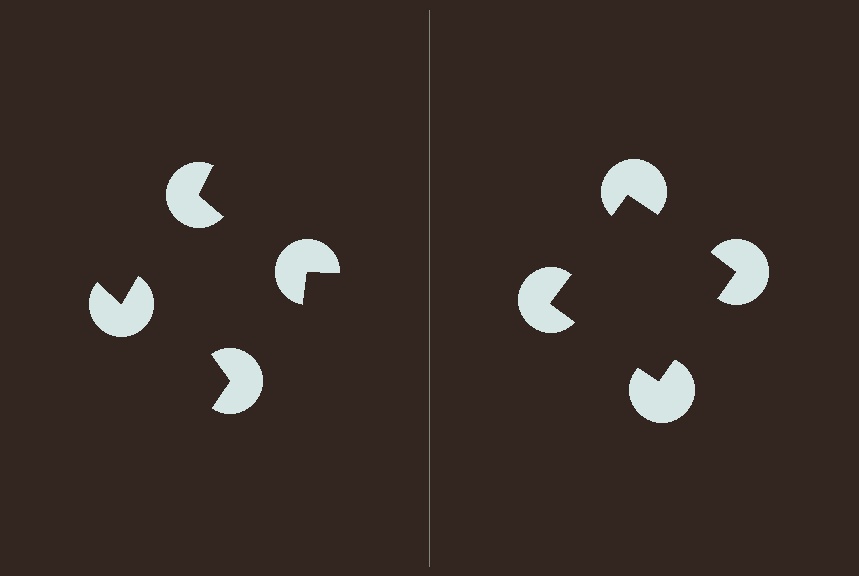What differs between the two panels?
The pac-man discs are positioned identically on both sides; only the wedge orientations differ. On the right they align to a square; on the left they are misaligned.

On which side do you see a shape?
An illusory square appears on the right side. On the left side the wedge cuts are rotated, so no coherent shape forms.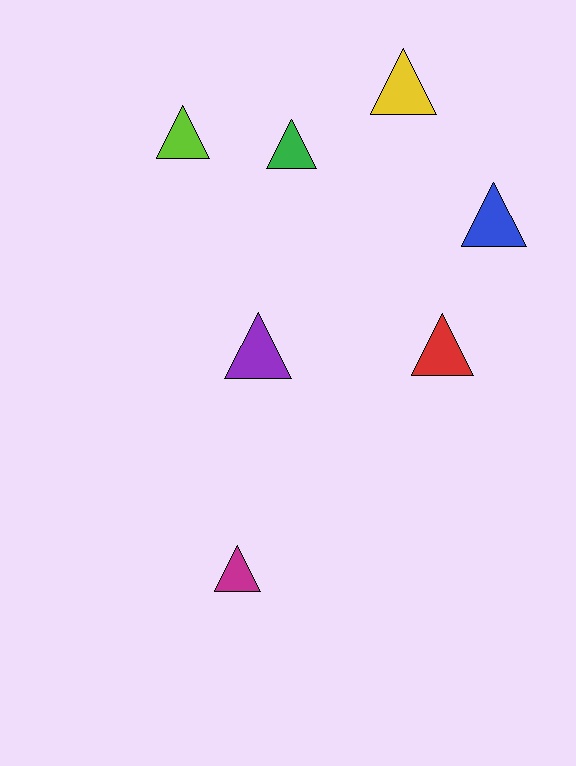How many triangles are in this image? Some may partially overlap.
There are 7 triangles.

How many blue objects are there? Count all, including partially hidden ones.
There is 1 blue object.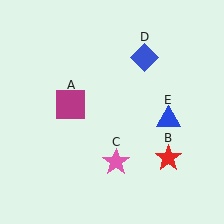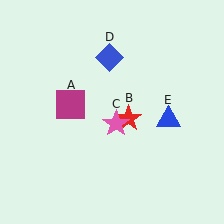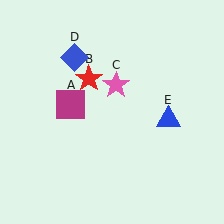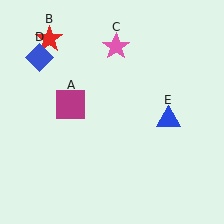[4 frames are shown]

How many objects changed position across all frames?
3 objects changed position: red star (object B), pink star (object C), blue diamond (object D).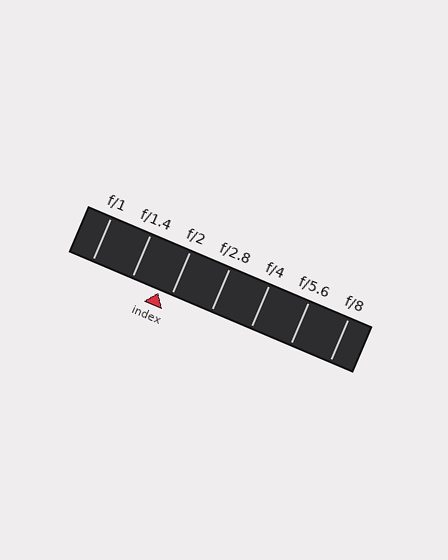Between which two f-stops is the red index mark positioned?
The index mark is between f/1.4 and f/2.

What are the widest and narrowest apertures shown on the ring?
The widest aperture shown is f/1 and the narrowest is f/8.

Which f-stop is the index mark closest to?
The index mark is closest to f/2.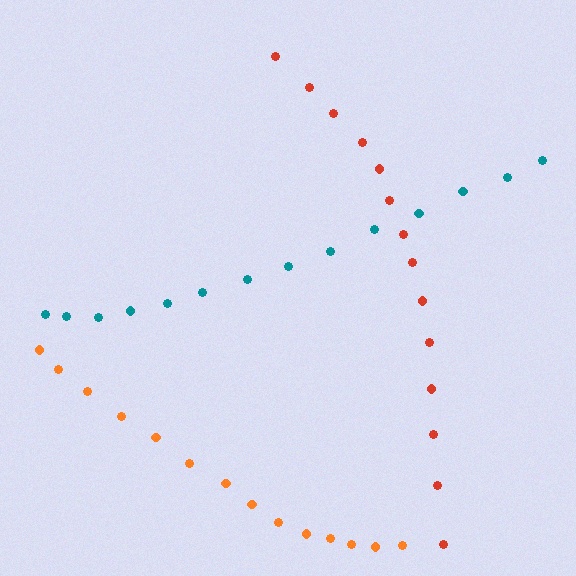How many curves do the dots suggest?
There are 3 distinct paths.